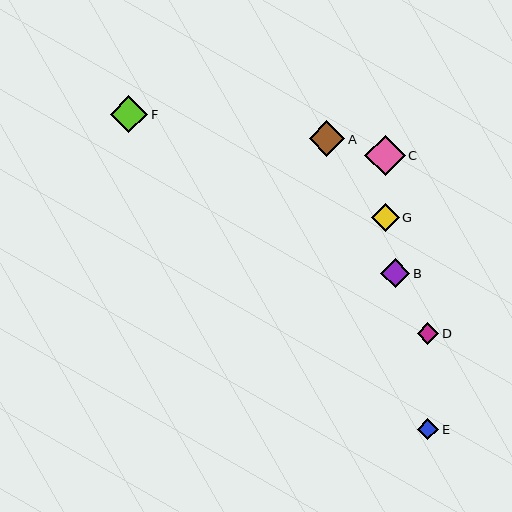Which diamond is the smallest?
Diamond D is the smallest with a size of approximately 22 pixels.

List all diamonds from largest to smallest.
From largest to smallest: C, F, A, B, G, E, D.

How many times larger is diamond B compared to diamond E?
Diamond B is approximately 1.3 times the size of diamond E.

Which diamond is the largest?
Diamond C is the largest with a size of approximately 41 pixels.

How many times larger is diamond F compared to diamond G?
Diamond F is approximately 1.4 times the size of diamond G.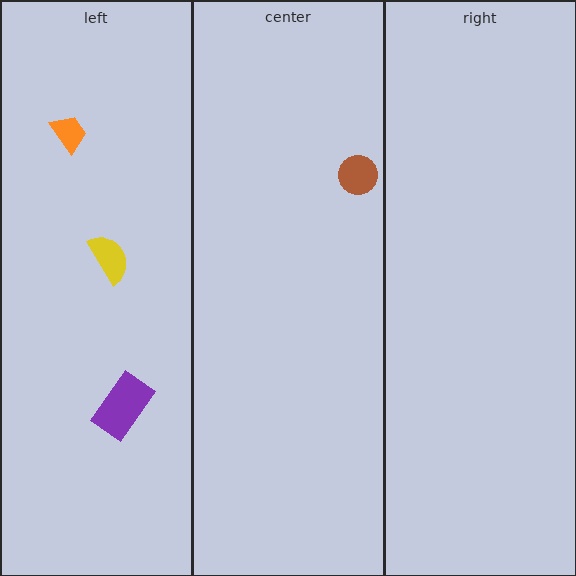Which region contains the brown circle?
The center region.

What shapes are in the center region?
The brown circle.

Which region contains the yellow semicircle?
The left region.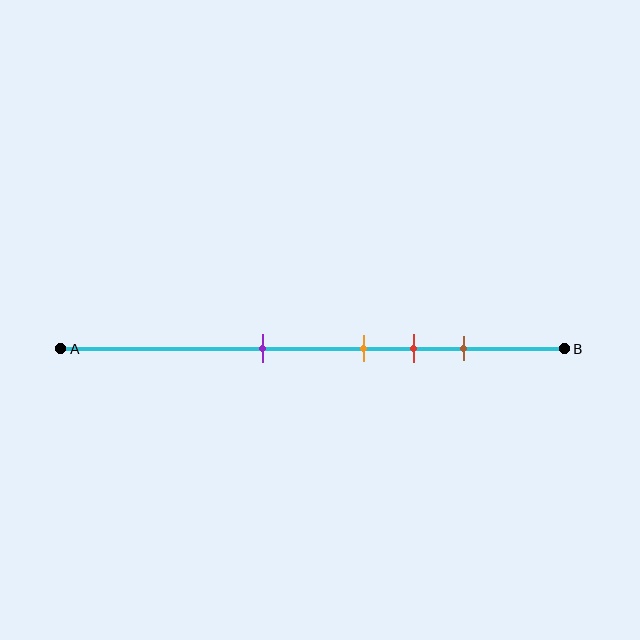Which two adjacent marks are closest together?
The orange and red marks are the closest adjacent pair.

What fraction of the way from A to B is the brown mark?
The brown mark is approximately 80% (0.8) of the way from A to B.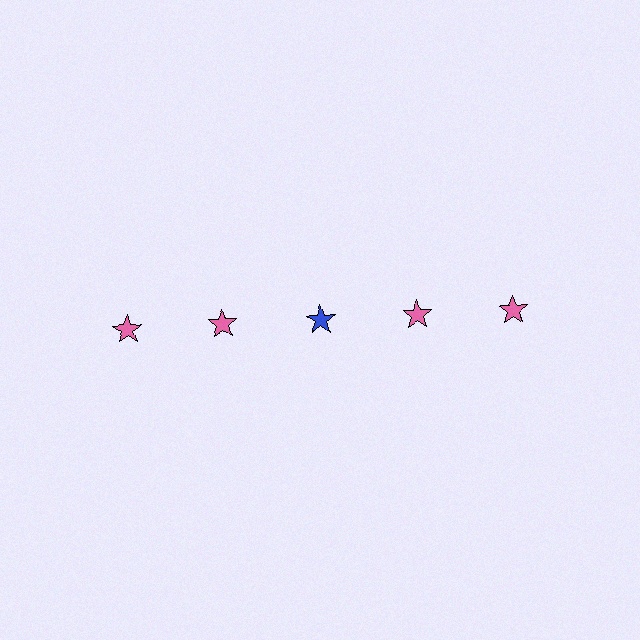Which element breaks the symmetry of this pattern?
The blue star in the top row, center column breaks the symmetry. All other shapes are pink stars.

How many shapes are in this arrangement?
There are 5 shapes arranged in a grid pattern.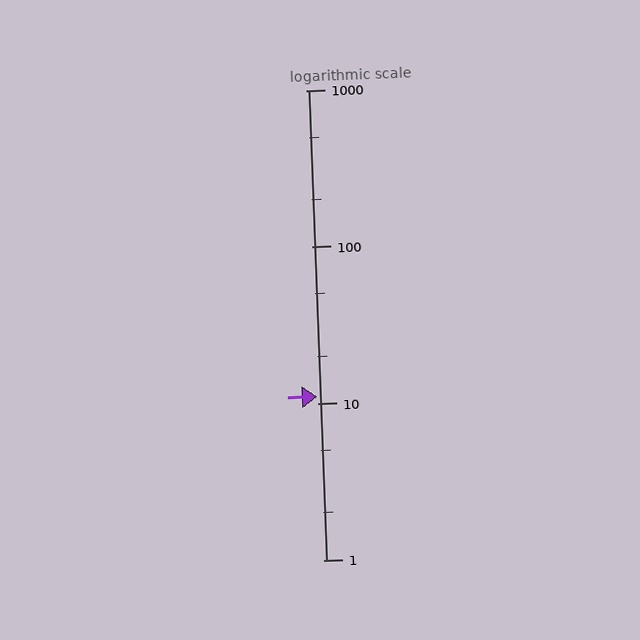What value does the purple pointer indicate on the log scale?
The pointer indicates approximately 11.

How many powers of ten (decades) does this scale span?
The scale spans 3 decades, from 1 to 1000.